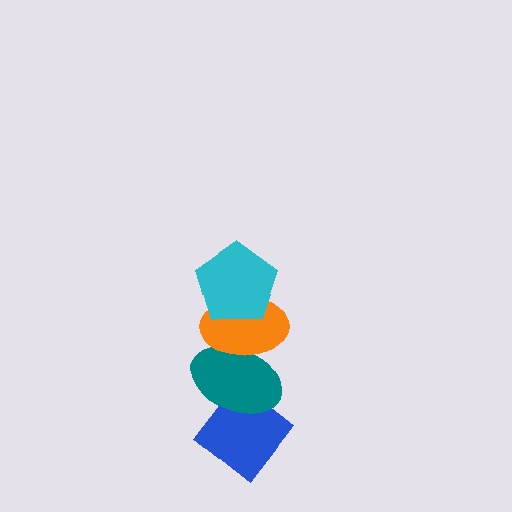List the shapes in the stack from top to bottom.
From top to bottom: the cyan pentagon, the orange ellipse, the teal ellipse, the blue diamond.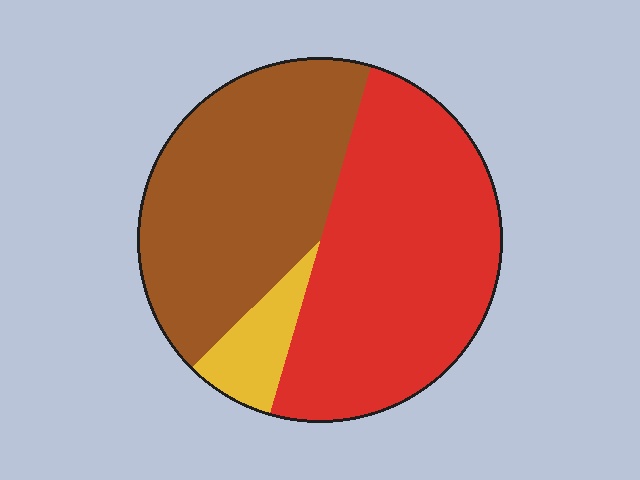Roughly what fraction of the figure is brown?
Brown covers about 40% of the figure.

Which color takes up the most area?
Red, at roughly 50%.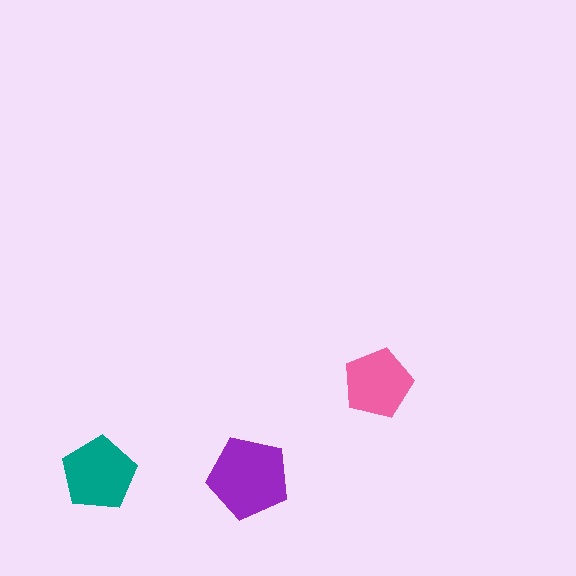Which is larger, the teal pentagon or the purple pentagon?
The purple one.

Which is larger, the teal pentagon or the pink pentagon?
The teal one.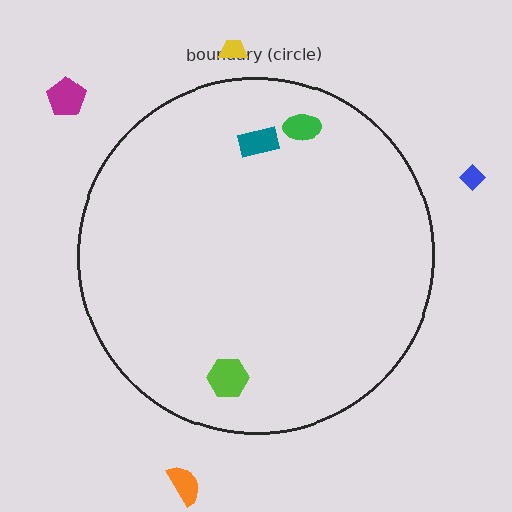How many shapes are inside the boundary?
3 inside, 4 outside.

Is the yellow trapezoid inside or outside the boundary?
Outside.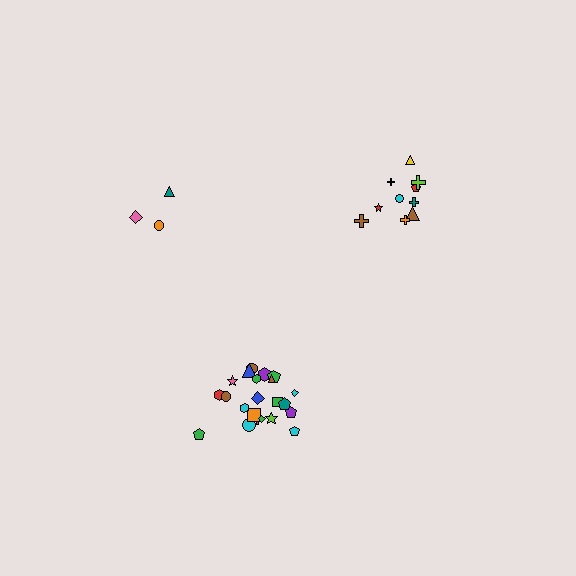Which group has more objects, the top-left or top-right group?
The top-right group.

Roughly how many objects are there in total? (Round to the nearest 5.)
Roughly 35 objects in total.